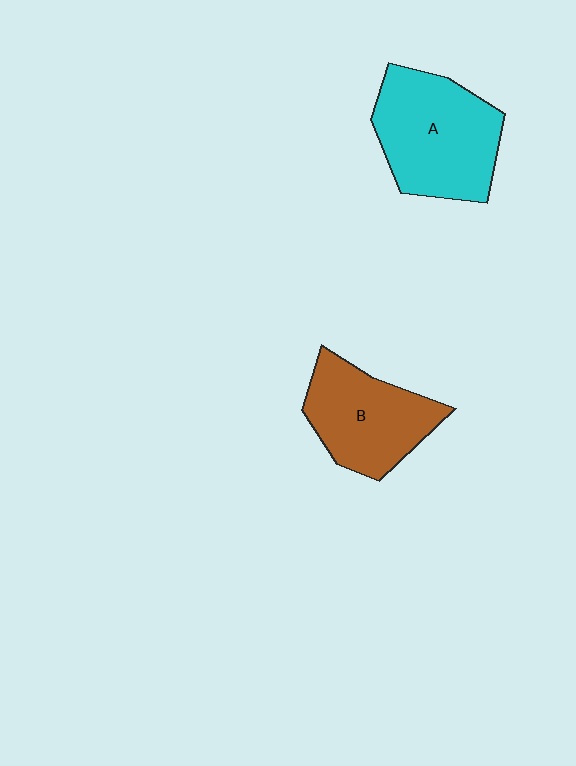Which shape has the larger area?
Shape A (cyan).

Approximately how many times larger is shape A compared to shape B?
Approximately 1.2 times.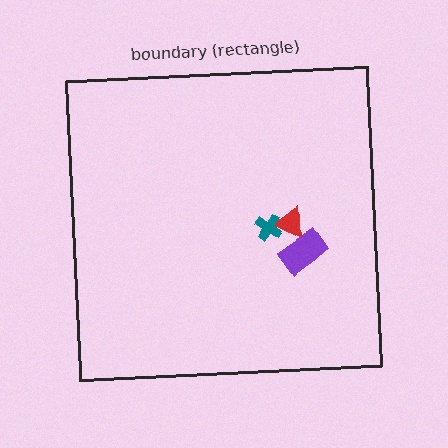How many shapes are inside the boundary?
3 inside, 0 outside.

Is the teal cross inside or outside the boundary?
Inside.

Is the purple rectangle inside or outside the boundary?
Inside.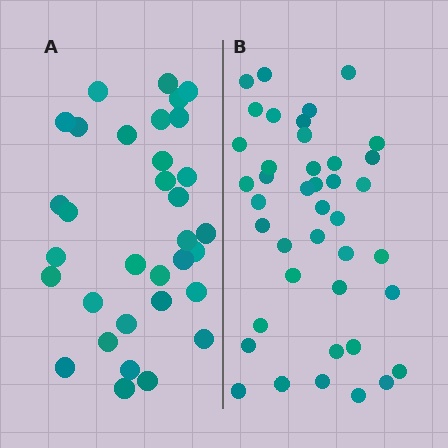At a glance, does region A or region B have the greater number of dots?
Region B (the right region) has more dots.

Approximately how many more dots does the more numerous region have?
Region B has roughly 8 or so more dots than region A.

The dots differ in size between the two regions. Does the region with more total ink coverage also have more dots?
No. Region A has more total ink coverage because its dots are larger, but region B actually contains more individual dots. Total area can be misleading — the number of items is what matters here.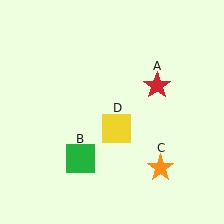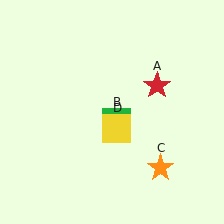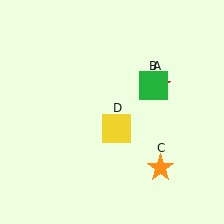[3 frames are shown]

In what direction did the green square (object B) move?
The green square (object B) moved up and to the right.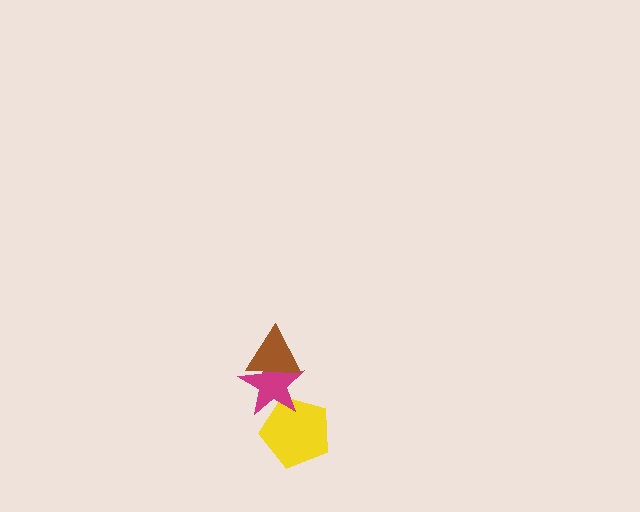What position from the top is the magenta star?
The magenta star is 2nd from the top.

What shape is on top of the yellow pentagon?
The magenta star is on top of the yellow pentagon.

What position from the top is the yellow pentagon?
The yellow pentagon is 3rd from the top.